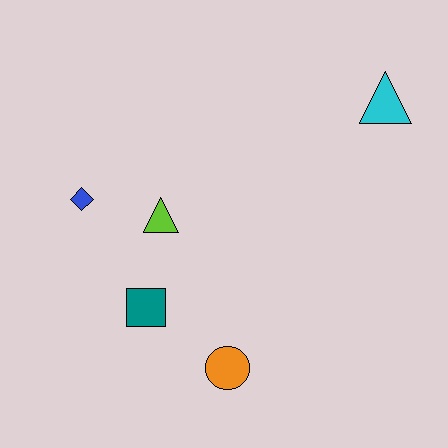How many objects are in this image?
There are 5 objects.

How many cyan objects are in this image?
There is 1 cyan object.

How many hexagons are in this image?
There are no hexagons.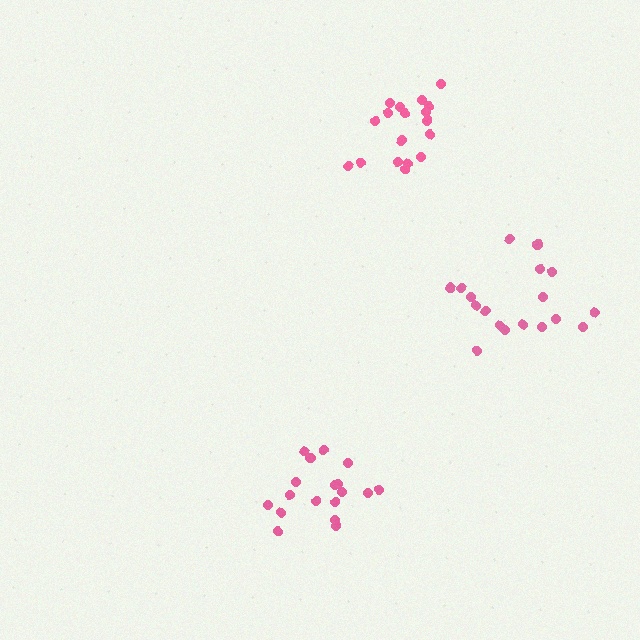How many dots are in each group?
Group 1: 18 dots, Group 2: 18 dots, Group 3: 18 dots (54 total).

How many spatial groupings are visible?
There are 3 spatial groupings.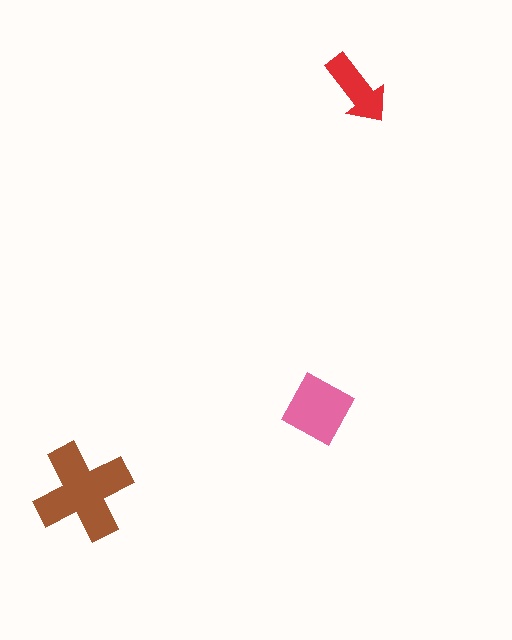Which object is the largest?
The brown cross.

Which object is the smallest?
The red arrow.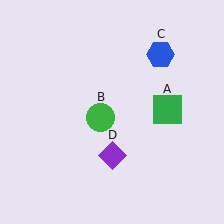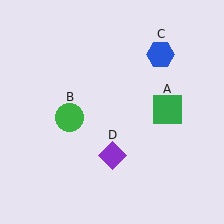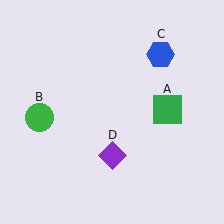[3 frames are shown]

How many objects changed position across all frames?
1 object changed position: green circle (object B).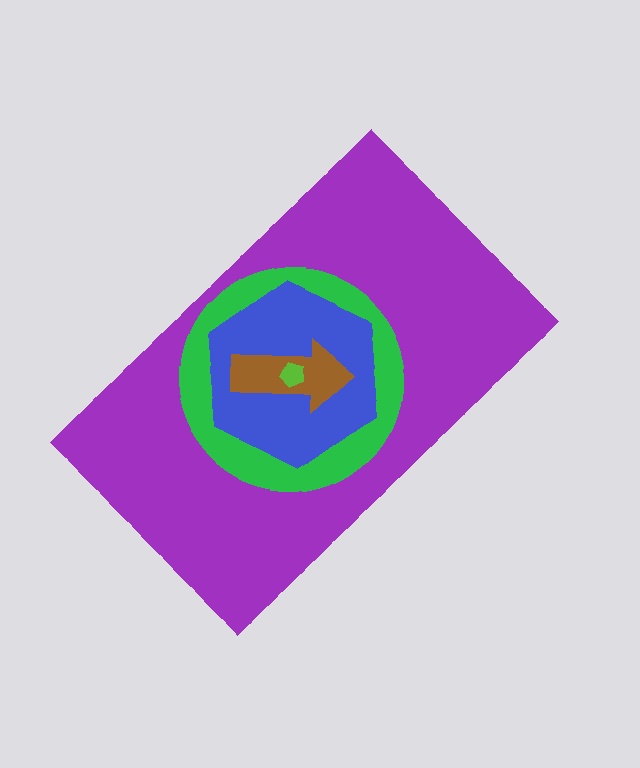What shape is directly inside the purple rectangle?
The green circle.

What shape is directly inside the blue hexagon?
The brown arrow.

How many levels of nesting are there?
5.